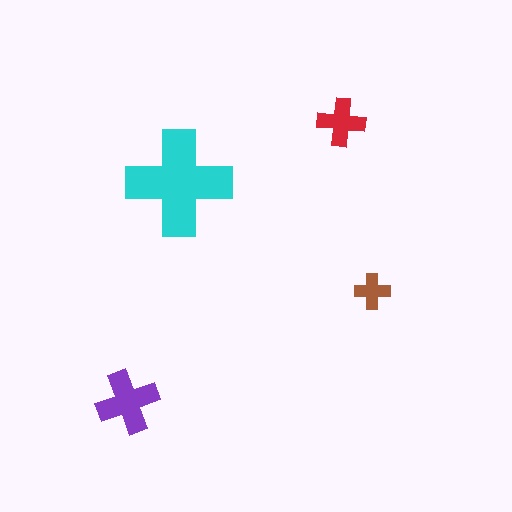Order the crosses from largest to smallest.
the cyan one, the purple one, the red one, the brown one.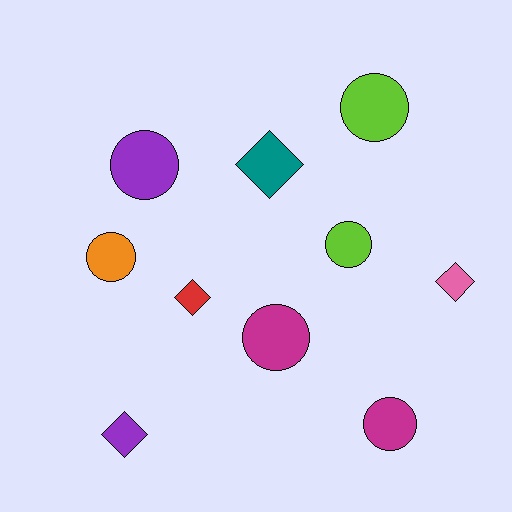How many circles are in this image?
There are 6 circles.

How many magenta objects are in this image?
There are 2 magenta objects.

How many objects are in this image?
There are 10 objects.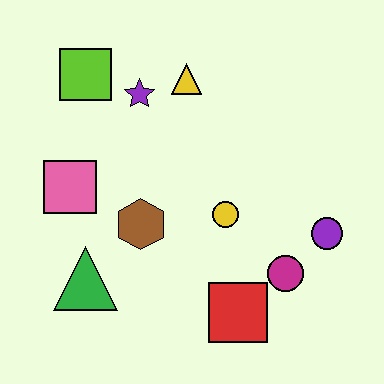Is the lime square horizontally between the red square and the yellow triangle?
No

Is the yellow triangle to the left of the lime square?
No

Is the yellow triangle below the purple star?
No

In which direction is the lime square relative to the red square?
The lime square is above the red square.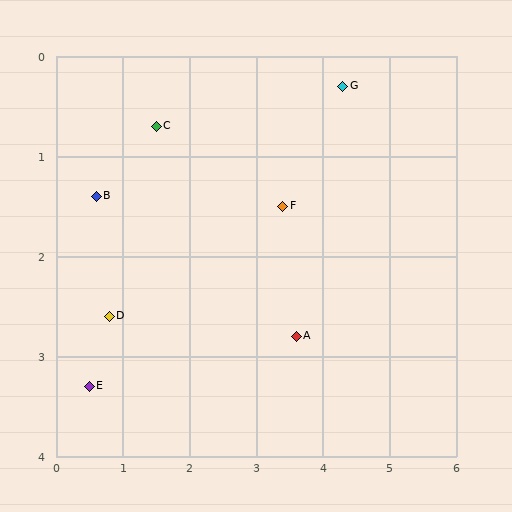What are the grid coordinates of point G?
Point G is at approximately (4.3, 0.3).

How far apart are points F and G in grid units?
Points F and G are about 1.5 grid units apart.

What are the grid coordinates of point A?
Point A is at approximately (3.6, 2.8).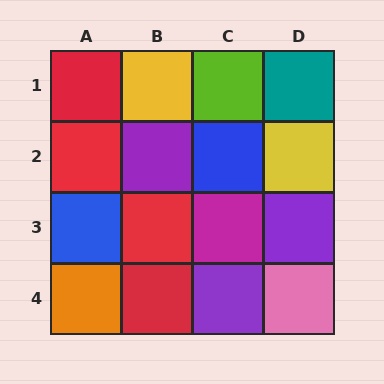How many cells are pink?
1 cell is pink.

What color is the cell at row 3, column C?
Magenta.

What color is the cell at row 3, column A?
Blue.